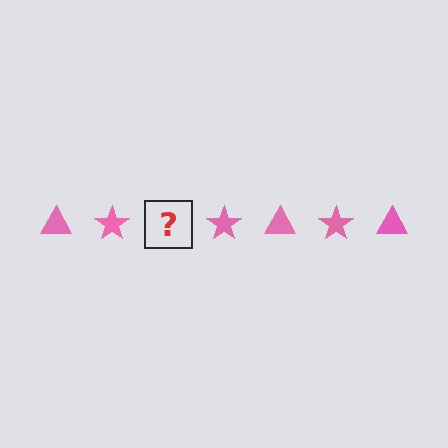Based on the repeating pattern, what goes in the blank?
The blank should be a pink triangle.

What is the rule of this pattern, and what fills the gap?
The rule is that the pattern cycles through triangle, star shapes in pink. The gap should be filled with a pink triangle.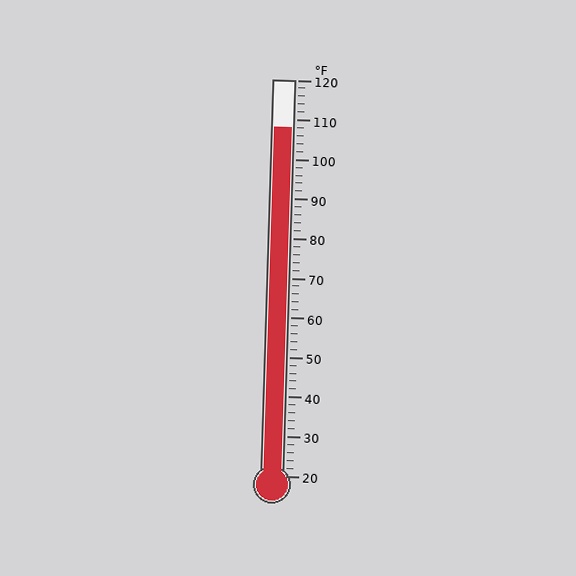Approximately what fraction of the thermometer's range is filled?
The thermometer is filled to approximately 90% of its range.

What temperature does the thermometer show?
The thermometer shows approximately 108°F.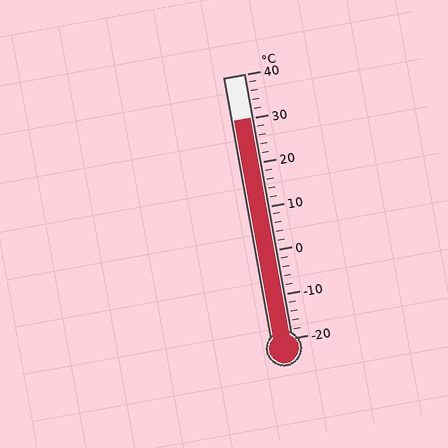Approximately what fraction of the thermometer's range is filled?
The thermometer is filled to approximately 85% of its range.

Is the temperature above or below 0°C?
The temperature is above 0°C.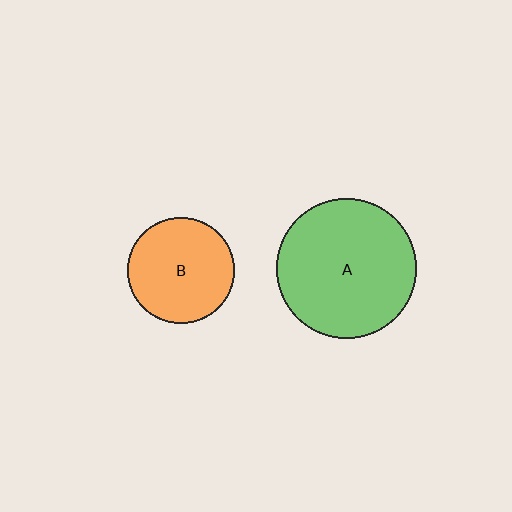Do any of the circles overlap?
No, none of the circles overlap.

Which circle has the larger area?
Circle A (green).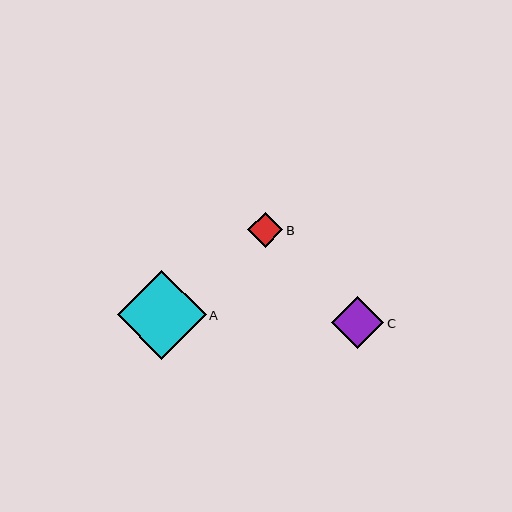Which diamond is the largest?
Diamond A is the largest with a size of approximately 89 pixels.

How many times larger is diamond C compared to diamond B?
Diamond C is approximately 1.5 times the size of diamond B.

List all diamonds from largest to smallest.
From largest to smallest: A, C, B.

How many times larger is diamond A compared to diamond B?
Diamond A is approximately 2.6 times the size of diamond B.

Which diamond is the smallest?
Diamond B is the smallest with a size of approximately 35 pixels.